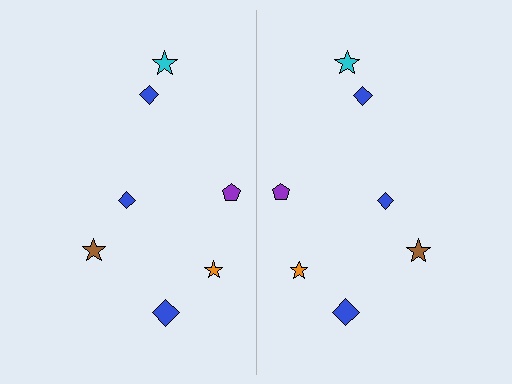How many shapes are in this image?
There are 14 shapes in this image.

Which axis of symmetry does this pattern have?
The pattern has a vertical axis of symmetry running through the center of the image.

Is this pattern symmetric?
Yes, this pattern has bilateral (reflection) symmetry.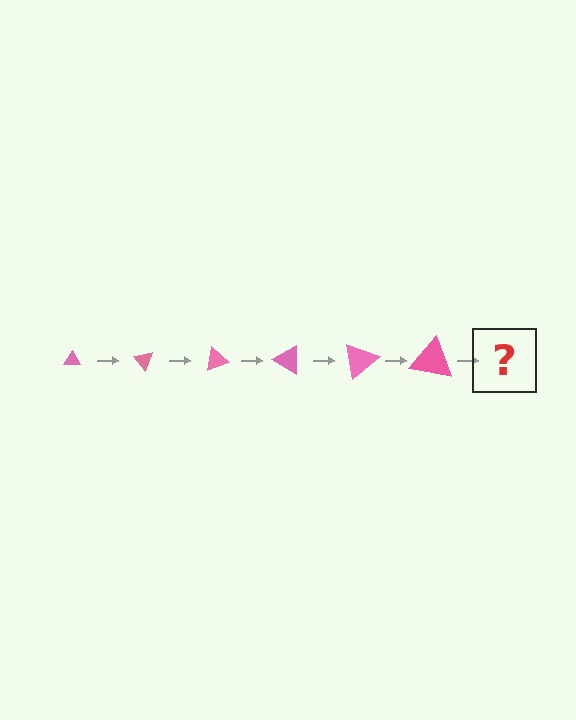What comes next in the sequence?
The next element should be a triangle, larger than the previous one and rotated 300 degrees from the start.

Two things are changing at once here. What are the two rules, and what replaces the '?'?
The two rules are that the triangle grows larger each step and it rotates 50 degrees each step. The '?' should be a triangle, larger than the previous one and rotated 300 degrees from the start.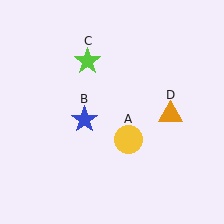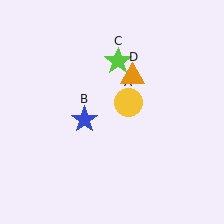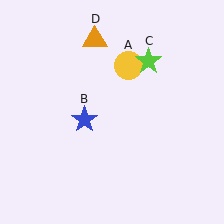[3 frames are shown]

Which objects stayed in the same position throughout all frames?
Blue star (object B) remained stationary.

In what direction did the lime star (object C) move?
The lime star (object C) moved right.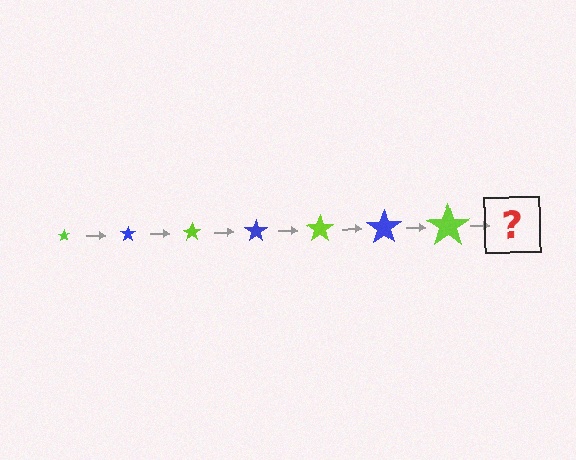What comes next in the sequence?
The next element should be a blue star, larger than the previous one.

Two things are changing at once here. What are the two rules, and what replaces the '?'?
The two rules are that the star grows larger each step and the color cycles through lime and blue. The '?' should be a blue star, larger than the previous one.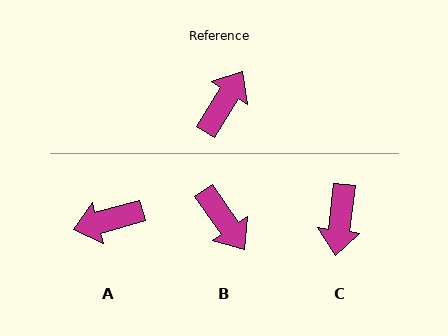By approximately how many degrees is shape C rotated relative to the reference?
Approximately 155 degrees clockwise.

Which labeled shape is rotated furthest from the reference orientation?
C, about 155 degrees away.